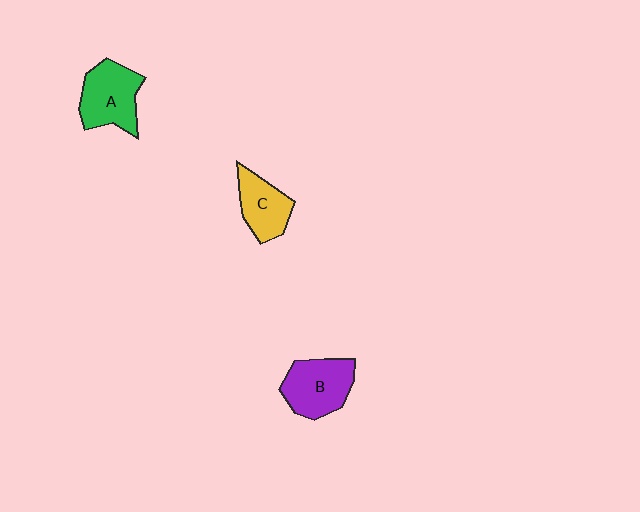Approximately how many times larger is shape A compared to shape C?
Approximately 1.3 times.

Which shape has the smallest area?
Shape C (yellow).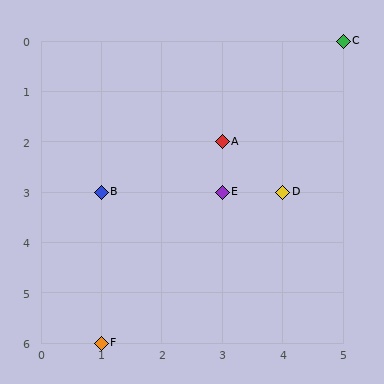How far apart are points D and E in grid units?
Points D and E are 1 column apart.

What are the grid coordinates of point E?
Point E is at grid coordinates (3, 3).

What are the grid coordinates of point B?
Point B is at grid coordinates (1, 3).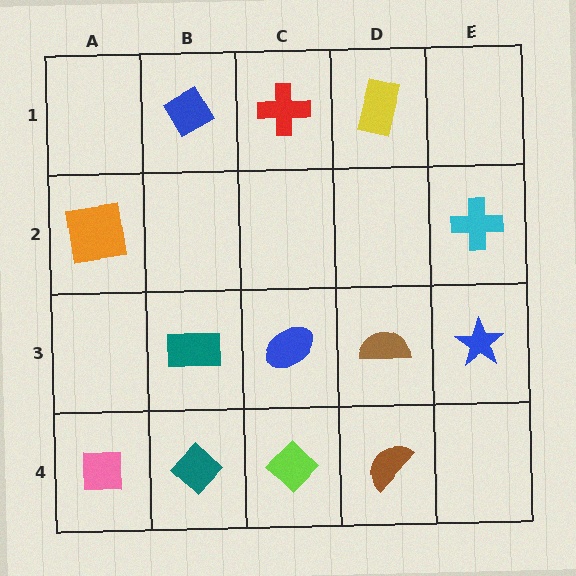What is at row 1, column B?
A blue diamond.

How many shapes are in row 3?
4 shapes.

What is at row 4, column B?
A teal diamond.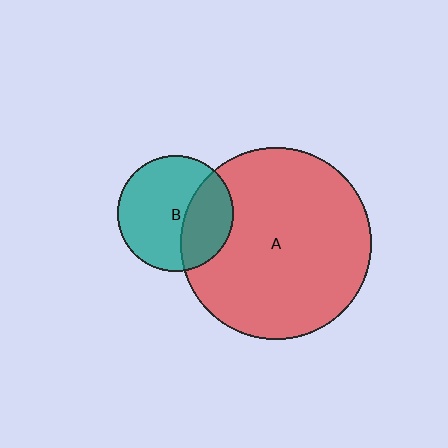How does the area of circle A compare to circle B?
Approximately 2.7 times.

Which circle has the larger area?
Circle A (red).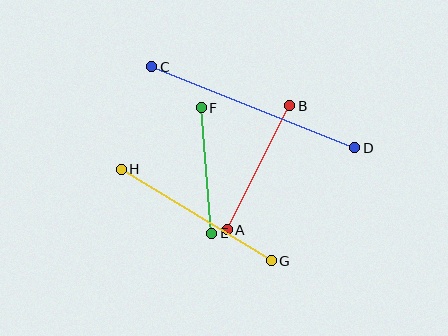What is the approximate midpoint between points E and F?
The midpoint is at approximately (207, 171) pixels.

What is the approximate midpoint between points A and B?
The midpoint is at approximately (259, 168) pixels.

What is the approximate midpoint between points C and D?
The midpoint is at approximately (253, 107) pixels.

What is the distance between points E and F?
The distance is approximately 126 pixels.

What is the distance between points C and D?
The distance is approximately 218 pixels.